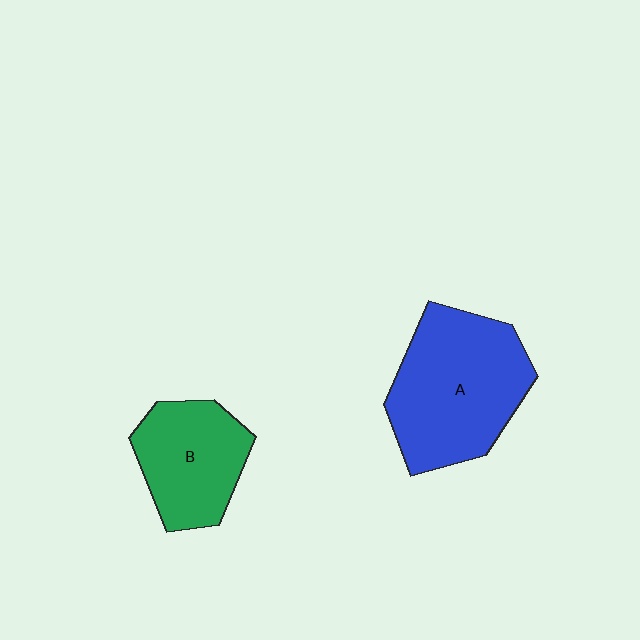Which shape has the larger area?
Shape A (blue).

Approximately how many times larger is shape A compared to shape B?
Approximately 1.5 times.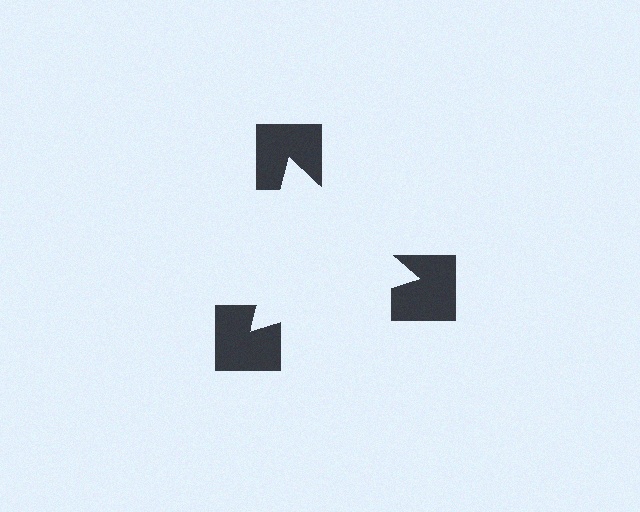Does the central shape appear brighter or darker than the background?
It typically appears slightly brighter than the background, even though no actual brightness change is drawn.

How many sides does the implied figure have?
3 sides.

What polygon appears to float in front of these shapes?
An illusory triangle — its edges are inferred from the aligned wedge cuts in the notched squares, not physically drawn.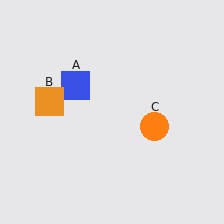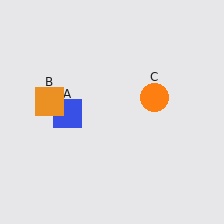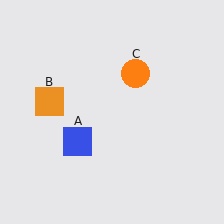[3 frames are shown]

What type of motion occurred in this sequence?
The blue square (object A), orange circle (object C) rotated counterclockwise around the center of the scene.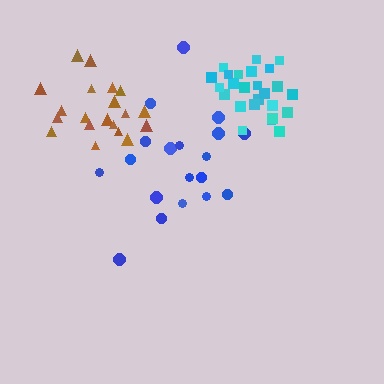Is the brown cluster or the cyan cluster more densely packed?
Cyan.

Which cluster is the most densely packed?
Cyan.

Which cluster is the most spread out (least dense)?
Blue.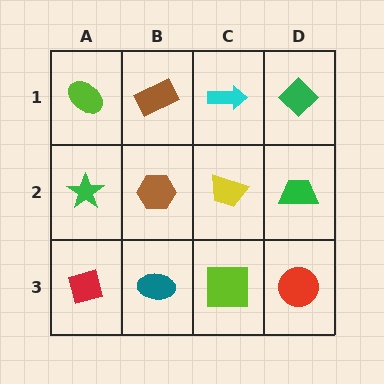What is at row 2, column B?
A brown hexagon.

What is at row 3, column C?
A lime square.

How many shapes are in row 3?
4 shapes.